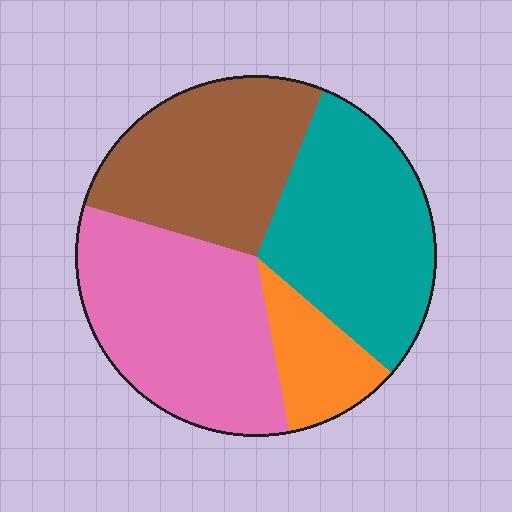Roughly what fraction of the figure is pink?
Pink covers around 35% of the figure.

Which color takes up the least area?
Orange, at roughly 10%.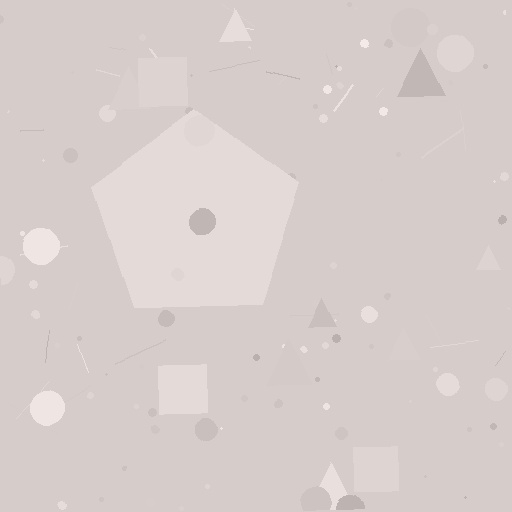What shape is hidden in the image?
A pentagon is hidden in the image.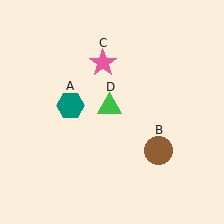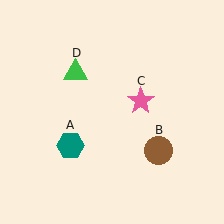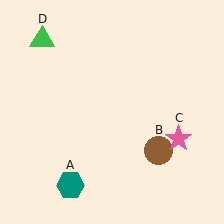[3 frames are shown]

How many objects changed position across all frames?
3 objects changed position: teal hexagon (object A), pink star (object C), green triangle (object D).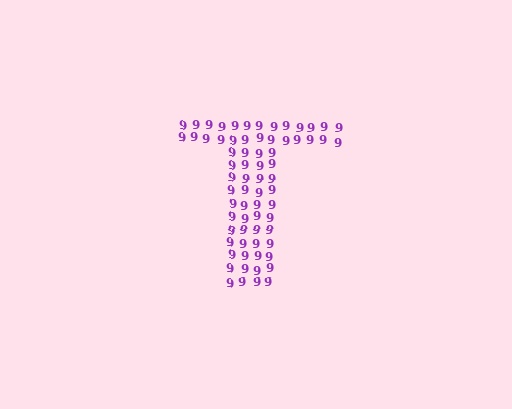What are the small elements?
The small elements are digit 9's.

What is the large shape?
The large shape is the letter T.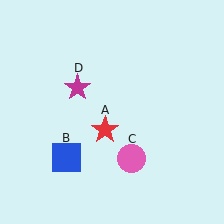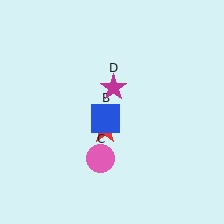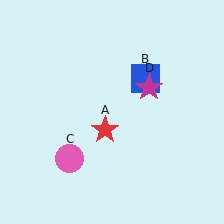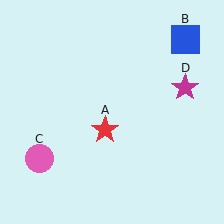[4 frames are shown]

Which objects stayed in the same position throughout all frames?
Red star (object A) remained stationary.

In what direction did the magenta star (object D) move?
The magenta star (object D) moved right.